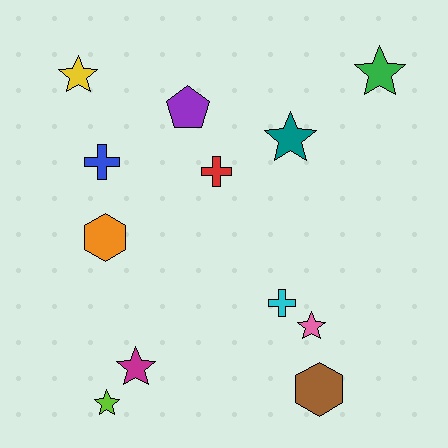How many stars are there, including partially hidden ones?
There are 6 stars.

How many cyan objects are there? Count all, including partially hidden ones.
There is 1 cyan object.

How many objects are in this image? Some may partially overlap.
There are 12 objects.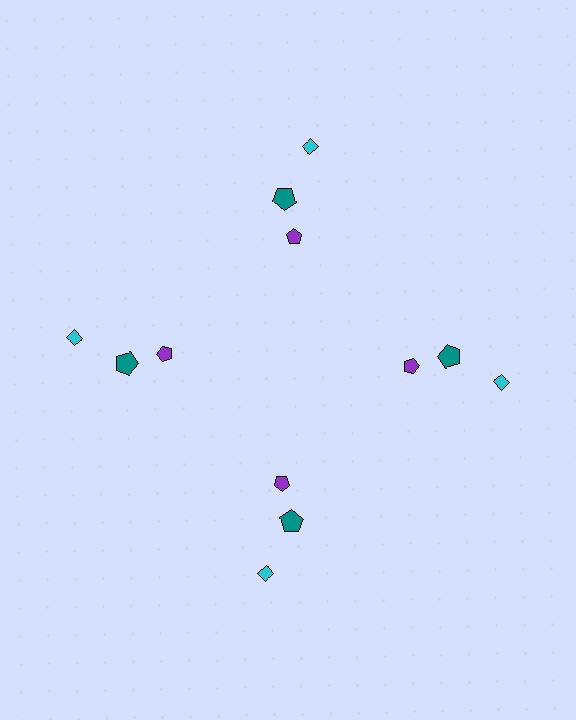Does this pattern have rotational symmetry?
Yes, this pattern has 4-fold rotational symmetry. It looks the same after rotating 90 degrees around the center.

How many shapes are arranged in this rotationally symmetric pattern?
There are 12 shapes, arranged in 4 groups of 3.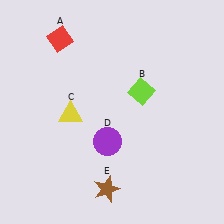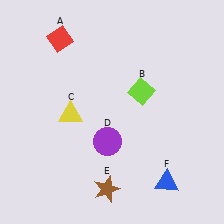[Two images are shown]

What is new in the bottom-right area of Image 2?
A blue triangle (F) was added in the bottom-right area of Image 2.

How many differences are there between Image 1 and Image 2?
There is 1 difference between the two images.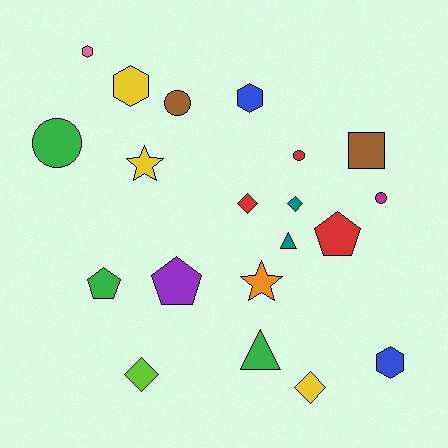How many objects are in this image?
There are 20 objects.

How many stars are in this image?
There are 2 stars.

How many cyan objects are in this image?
There are no cyan objects.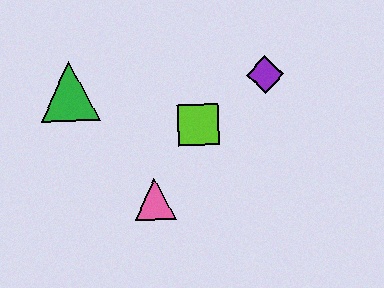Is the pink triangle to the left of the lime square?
Yes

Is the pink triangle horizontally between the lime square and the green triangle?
Yes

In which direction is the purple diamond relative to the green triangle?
The purple diamond is to the right of the green triangle.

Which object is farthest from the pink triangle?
The purple diamond is farthest from the pink triangle.